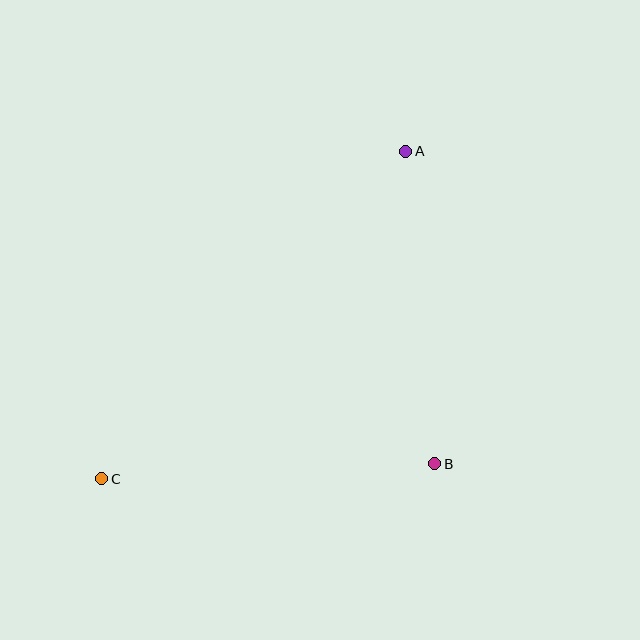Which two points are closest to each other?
Points A and B are closest to each other.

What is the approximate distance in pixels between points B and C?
The distance between B and C is approximately 333 pixels.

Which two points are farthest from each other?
Points A and C are farthest from each other.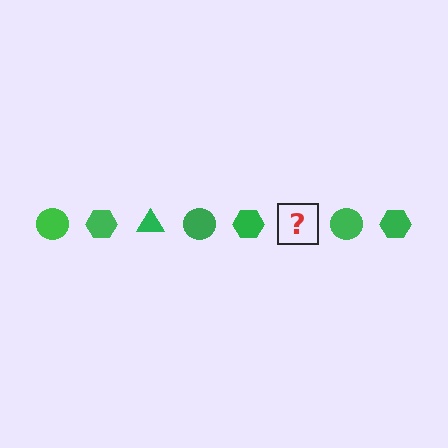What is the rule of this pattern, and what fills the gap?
The rule is that the pattern cycles through circle, hexagon, triangle shapes in green. The gap should be filled with a green triangle.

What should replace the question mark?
The question mark should be replaced with a green triangle.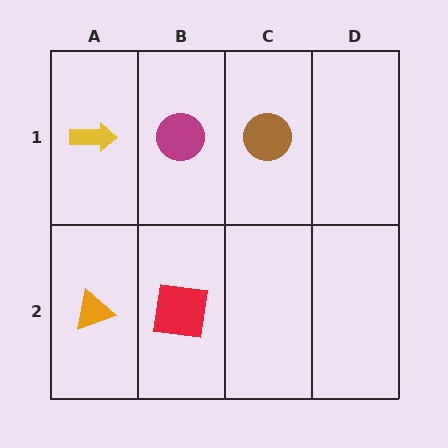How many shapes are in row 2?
2 shapes.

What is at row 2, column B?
A red square.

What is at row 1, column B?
A magenta circle.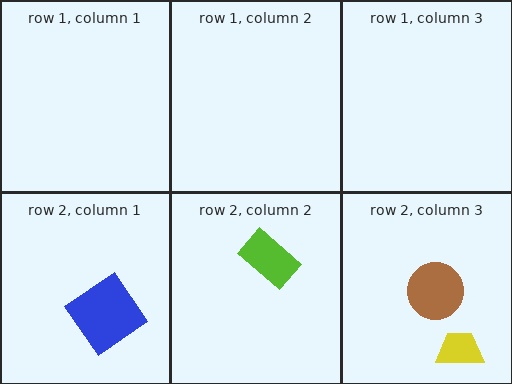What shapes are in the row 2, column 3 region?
The brown circle, the yellow trapezoid.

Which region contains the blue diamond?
The row 2, column 1 region.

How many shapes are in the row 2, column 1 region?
1.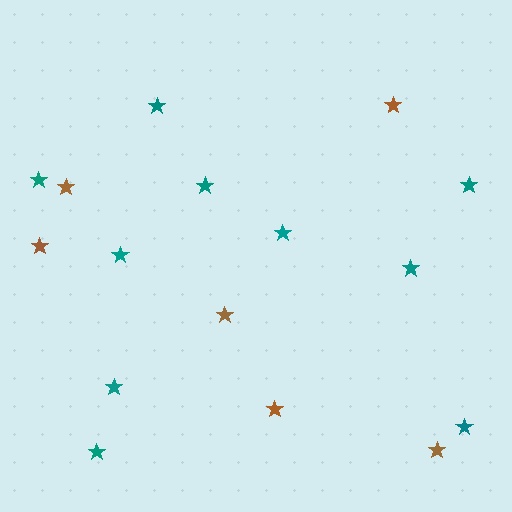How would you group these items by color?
There are 2 groups: one group of brown stars (6) and one group of teal stars (10).